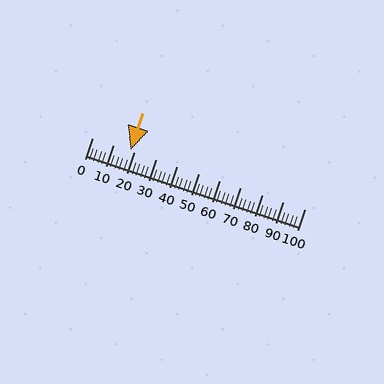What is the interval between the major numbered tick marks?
The major tick marks are spaced 10 units apart.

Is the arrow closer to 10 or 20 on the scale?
The arrow is closer to 20.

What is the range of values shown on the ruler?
The ruler shows values from 0 to 100.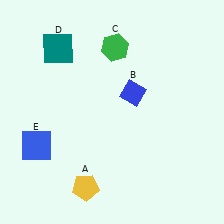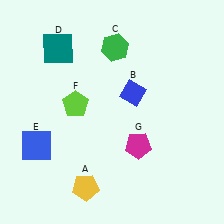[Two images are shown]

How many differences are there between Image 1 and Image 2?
There are 2 differences between the two images.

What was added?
A lime pentagon (F), a magenta pentagon (G) were added in Image 2.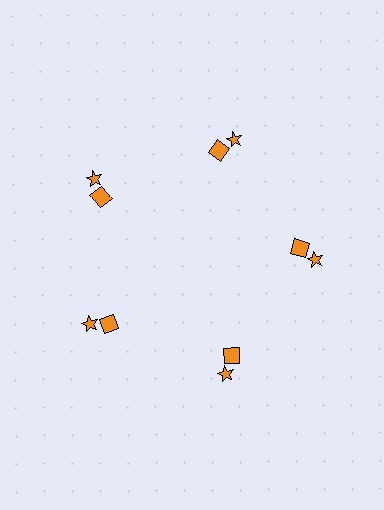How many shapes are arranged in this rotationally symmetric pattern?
There are 10 shapes, arranged in 5 groups of 2.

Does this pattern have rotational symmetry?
Yes, this pattern has 5-fold rotational symmetry. It looks the same after rotating 72 degrees around the center.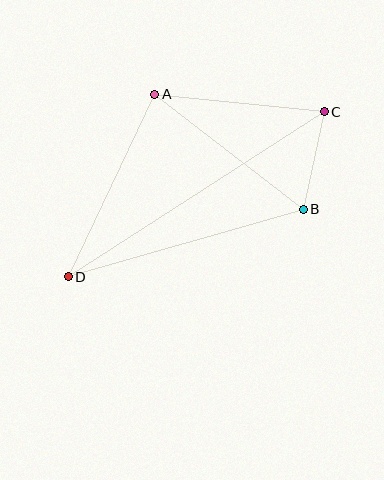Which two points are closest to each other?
Points B and C are closest to each other.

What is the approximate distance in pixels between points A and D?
The distance between A and D is approximately 202 pixels.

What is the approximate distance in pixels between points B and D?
The distance between B and D is approximately 244 pixels.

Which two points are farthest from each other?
Points C and D are farthest from each other.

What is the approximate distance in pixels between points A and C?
The distance between A and C is approximately 170 pixels.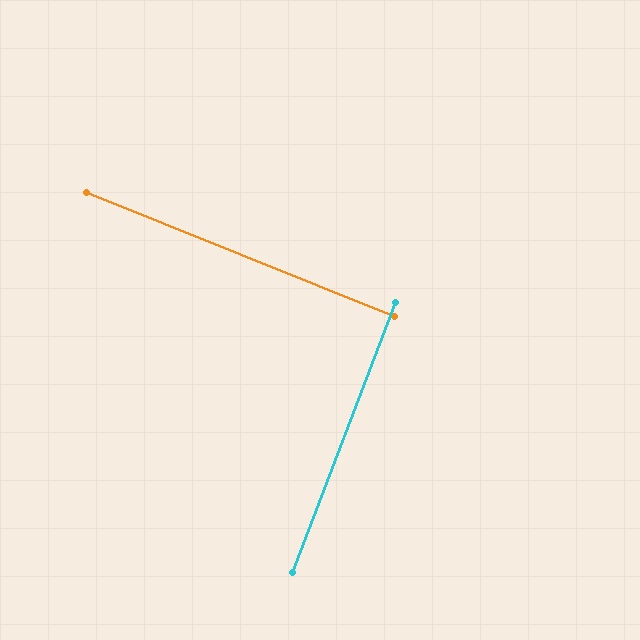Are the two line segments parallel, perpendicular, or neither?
Perpendicular — they meet at approximately 89°.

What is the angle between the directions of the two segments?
Approximately 89 degrees.